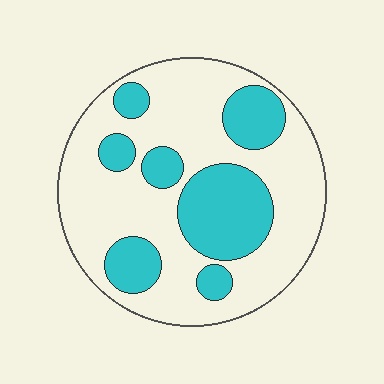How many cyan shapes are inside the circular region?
7.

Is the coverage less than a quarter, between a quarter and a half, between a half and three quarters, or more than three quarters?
Between a quarter and a half.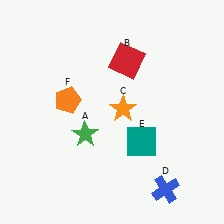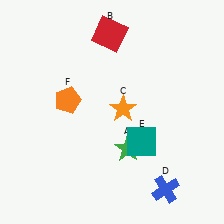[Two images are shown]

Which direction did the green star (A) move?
The green star (A) moved right.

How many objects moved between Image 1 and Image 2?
2 objects moved between the two images.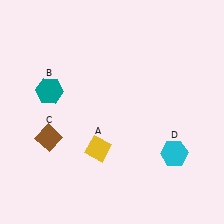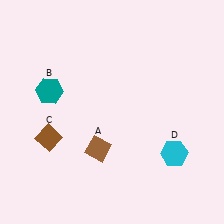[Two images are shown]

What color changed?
The diamond (A) changed from yellow in Image 1 to brown in Image 2.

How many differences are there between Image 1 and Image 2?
There is 1 difference between the two images.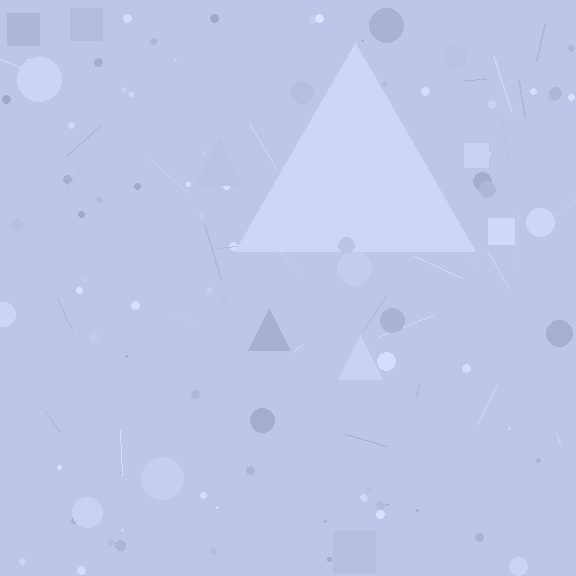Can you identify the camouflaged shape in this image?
The camouflaged shape is a triangle.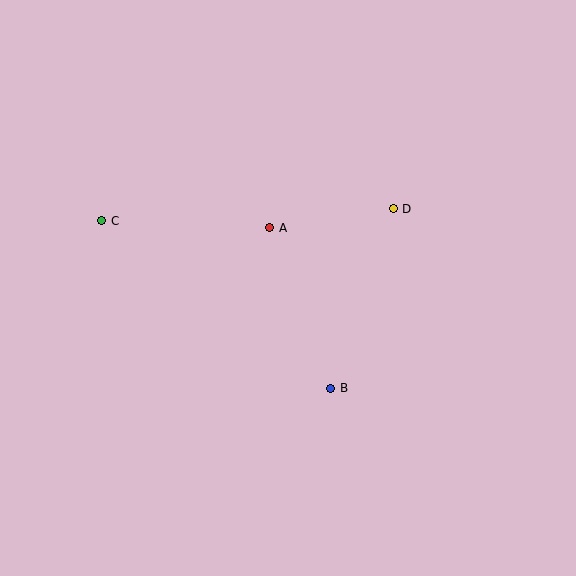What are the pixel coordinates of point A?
Point A is at (270, 228).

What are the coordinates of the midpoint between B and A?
The midpoint between B and A is at (300, 308).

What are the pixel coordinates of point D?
Point D is at (393, 209).